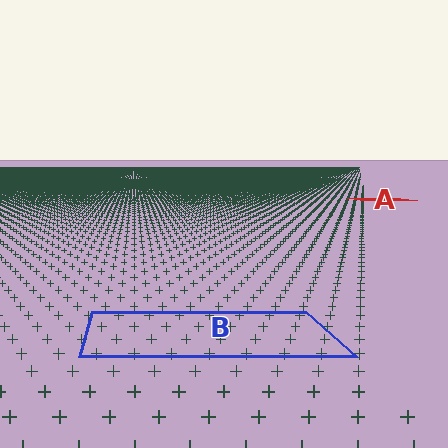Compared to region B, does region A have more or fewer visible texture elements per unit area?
Region A has more texture elements per unit area — they are packed more densely because it is farther away.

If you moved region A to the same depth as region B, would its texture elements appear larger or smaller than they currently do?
They would appear larger. At a closer depth, the same texture elements are projected at a bigger on-screen size.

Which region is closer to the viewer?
Region B is closer. The texture elements there are larger and more spread out.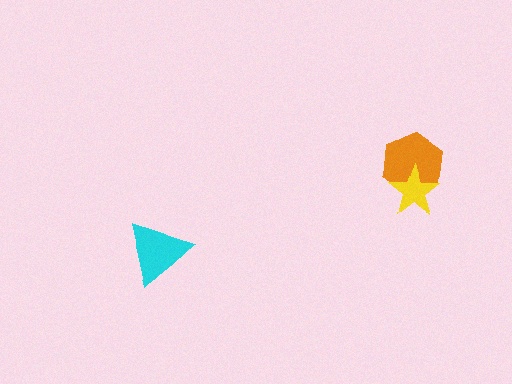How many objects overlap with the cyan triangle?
0 objects overlap with the cyan triangle.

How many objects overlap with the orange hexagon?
1 object overlaps with the orange hexagon.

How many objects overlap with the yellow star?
1 object overlaps with the yellow star.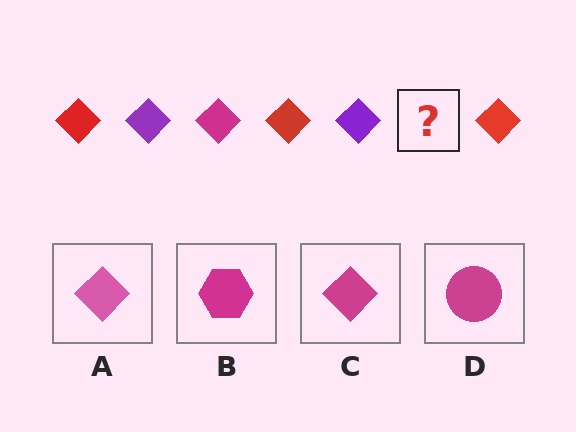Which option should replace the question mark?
Option C.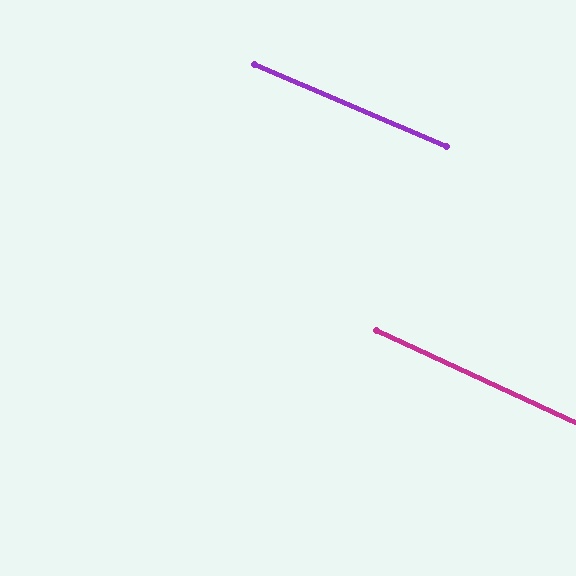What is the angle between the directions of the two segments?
Approximately 2 degrees.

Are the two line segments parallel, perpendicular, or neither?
Parallel — their directions differ by only 1.7°.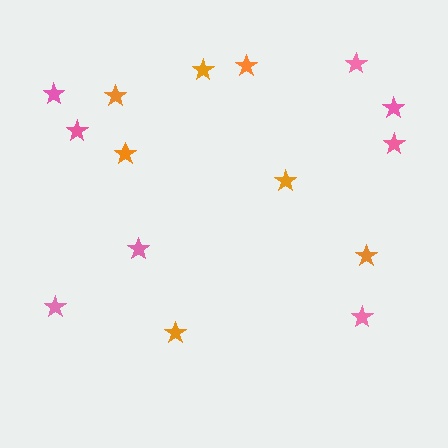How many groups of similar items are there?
There are 2 groups: one group of pink stars (8) and one group of orange stars (7).